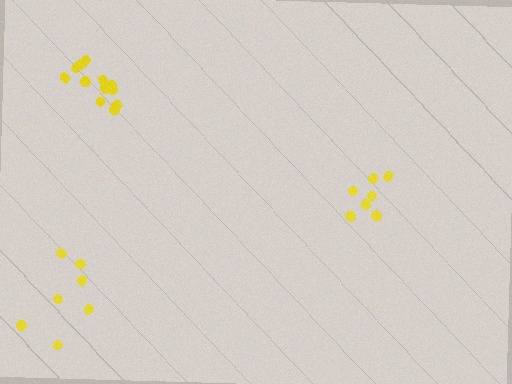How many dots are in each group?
Group 1: 12 dots, Group 2: 8 dots, Group 3: 7 dots (27 total).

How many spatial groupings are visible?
There are 3 spatial groupings.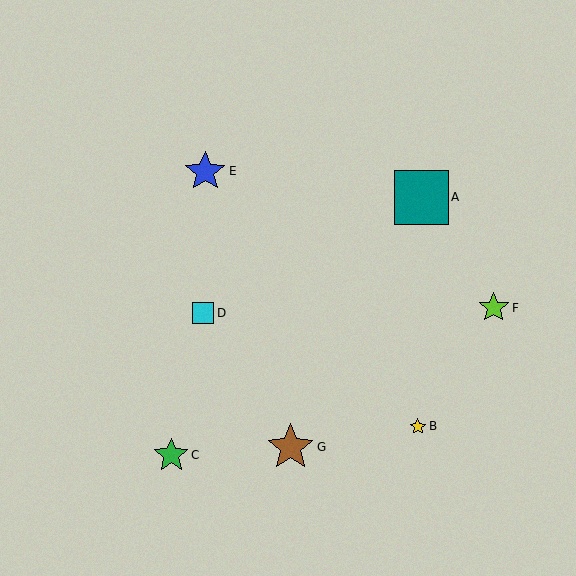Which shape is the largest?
The teal square (labeled A) is the largest.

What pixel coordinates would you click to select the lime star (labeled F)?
Click at (494, 308) to select the lime star F.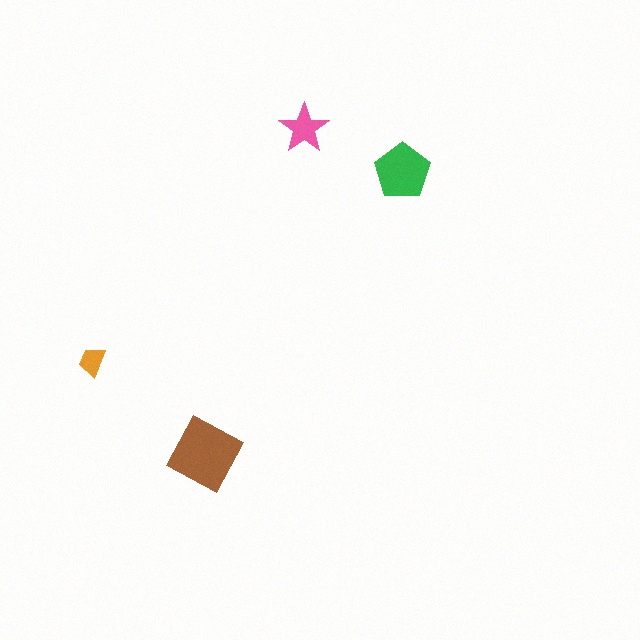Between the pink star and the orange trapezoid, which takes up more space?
The pink star.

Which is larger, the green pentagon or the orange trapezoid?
The green pentagon.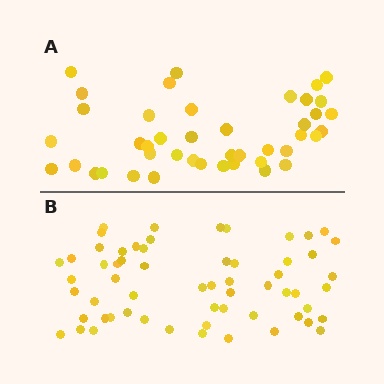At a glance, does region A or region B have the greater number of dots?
Region B (the bottom region) has more dots.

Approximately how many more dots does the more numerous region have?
Region B has approximately 15 more dots than region A.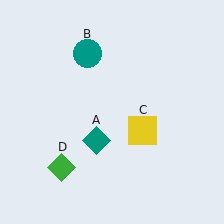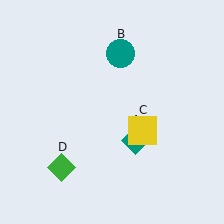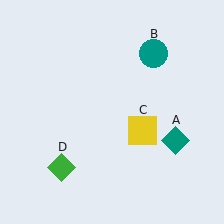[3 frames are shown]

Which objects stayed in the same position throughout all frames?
Yellow square (object C) and green diamond (object D) remained stationary.